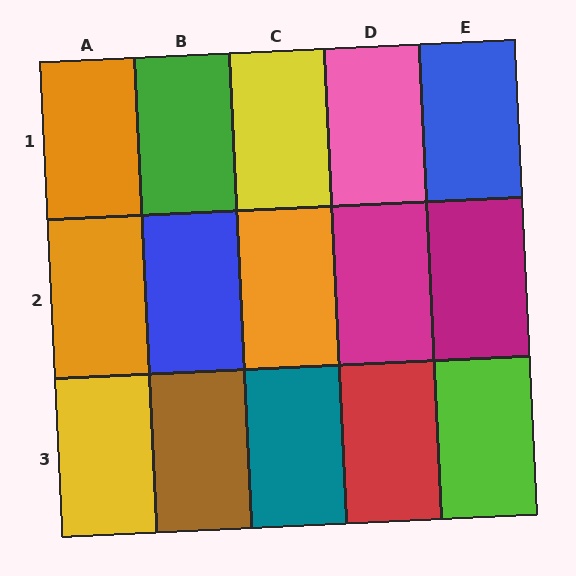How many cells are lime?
1 cell is lime.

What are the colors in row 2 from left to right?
Orange, blue, orange, magenta, magenta.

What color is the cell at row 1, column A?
Orange.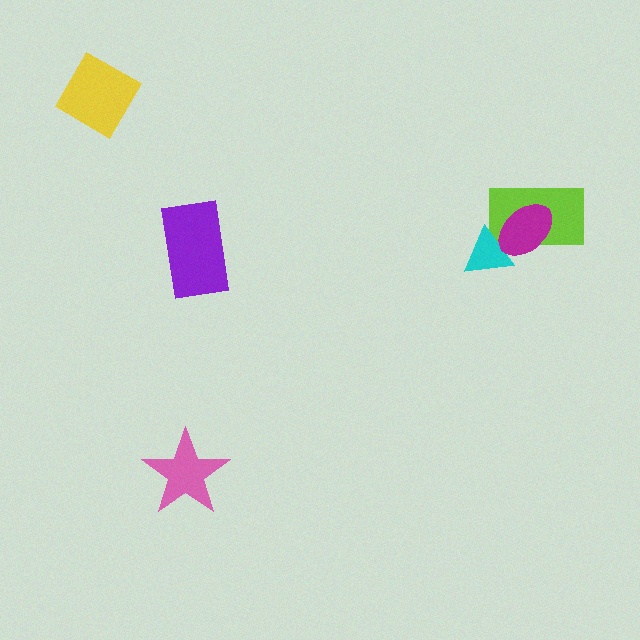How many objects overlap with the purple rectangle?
0 objects overlap with the purple rectangle.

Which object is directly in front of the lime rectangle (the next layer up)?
The cyan triangle is directly in front of the lime rectangle.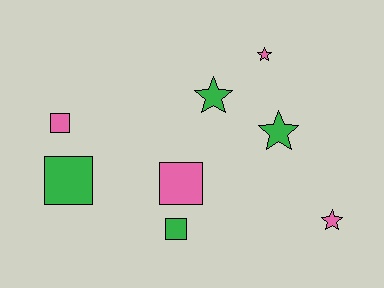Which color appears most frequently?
Pink, with 4 objects.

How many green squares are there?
There are 2 green squares.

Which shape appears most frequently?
Star, with 4 objects.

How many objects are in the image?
There are 8 objects.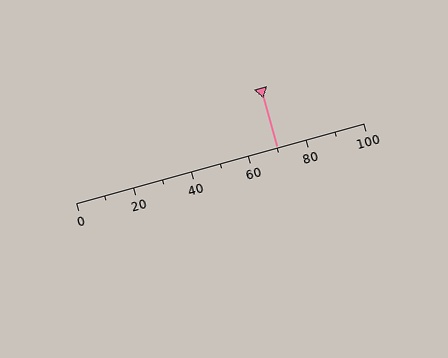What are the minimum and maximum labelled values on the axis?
The axis runs from 0 to 100.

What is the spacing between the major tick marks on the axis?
The major ticks are spaced 20 apart.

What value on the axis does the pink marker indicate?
The marker indicates approximately 70.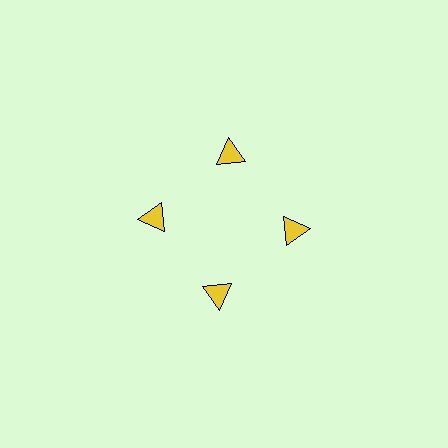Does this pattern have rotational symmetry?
Yes, this pattern has 4-fold rotational symmetry. It looks the same after rotating 90 degrees around the center.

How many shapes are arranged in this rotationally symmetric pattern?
There are 4 shapes, arranged in 4 groups of 1.